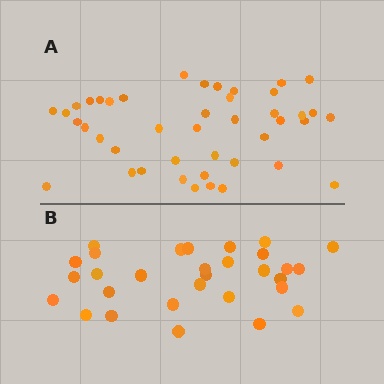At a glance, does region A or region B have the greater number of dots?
Region A (the top region) has more dots.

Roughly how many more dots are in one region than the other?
Region A has approximately 15 more dots than region B.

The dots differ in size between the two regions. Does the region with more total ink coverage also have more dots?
No. Region B has more total ink coverage because its dots are larger, but region A actually contains more individual dots. Total area can be misleading — the number of items is what matters here.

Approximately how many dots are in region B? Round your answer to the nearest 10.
About 30 dots.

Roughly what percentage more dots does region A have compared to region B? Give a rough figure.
About 45% more.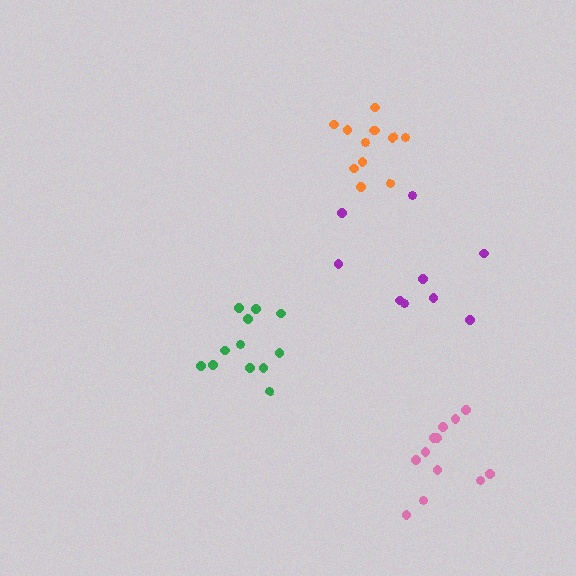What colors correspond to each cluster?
The clusters are colored: green, orange, purple, pink.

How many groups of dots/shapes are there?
There are 4 groups.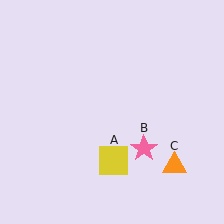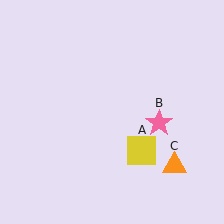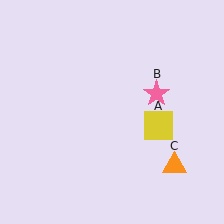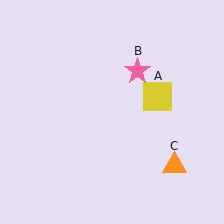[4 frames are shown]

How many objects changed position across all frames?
2 objects changed position: yellow square (object A), pink star (object B).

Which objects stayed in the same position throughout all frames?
Orange triangle (object C) remained stationary.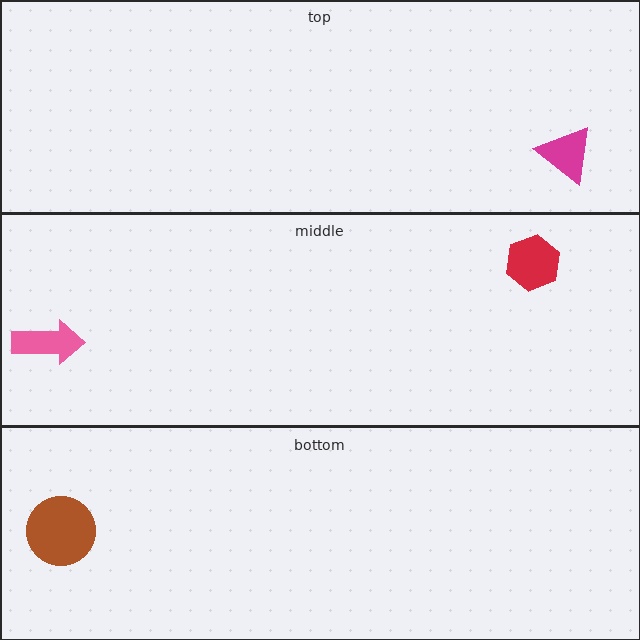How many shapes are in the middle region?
2.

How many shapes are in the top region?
1.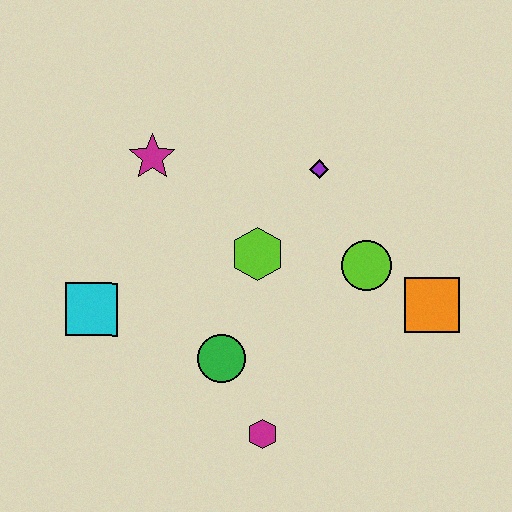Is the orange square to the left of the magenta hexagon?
No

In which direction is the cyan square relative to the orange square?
The cyan square is to the left of the orange square.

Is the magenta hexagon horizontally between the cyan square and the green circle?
No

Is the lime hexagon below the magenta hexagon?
No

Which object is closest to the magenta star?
The lime hexagon is closest to the magenta star.